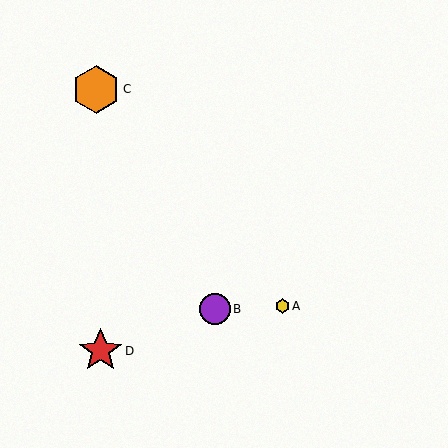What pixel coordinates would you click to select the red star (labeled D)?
Click at (100, 351) to select the red star D.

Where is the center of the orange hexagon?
The center of the orange hexagon is at (96, 89).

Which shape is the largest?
The orange hexagon (labeled C) is the largest.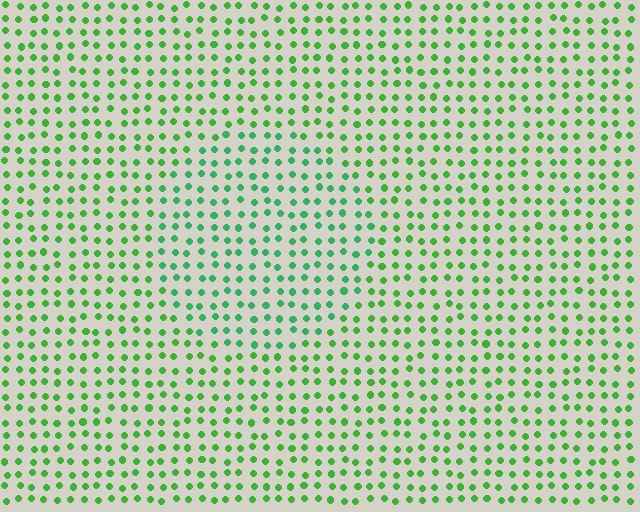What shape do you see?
I see a circle.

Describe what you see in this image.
The image is filled with small green elements in a uniform arrangement. A circle-shaped region is visible where the elements are tinted to a slightly different hue, forming a subtle color boundary.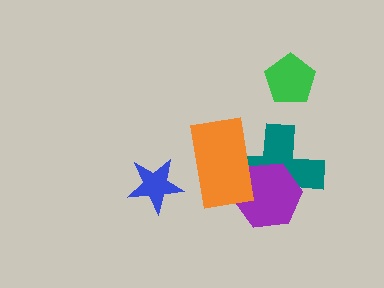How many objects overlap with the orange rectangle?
2 objects overlap with the orange rectangle.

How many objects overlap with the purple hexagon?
2 objects overlap with the purple hexagon.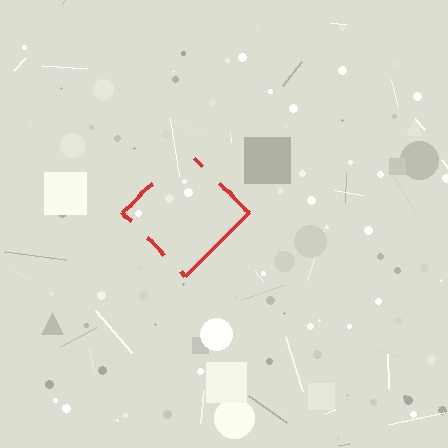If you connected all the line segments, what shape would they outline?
They would outline a diamond.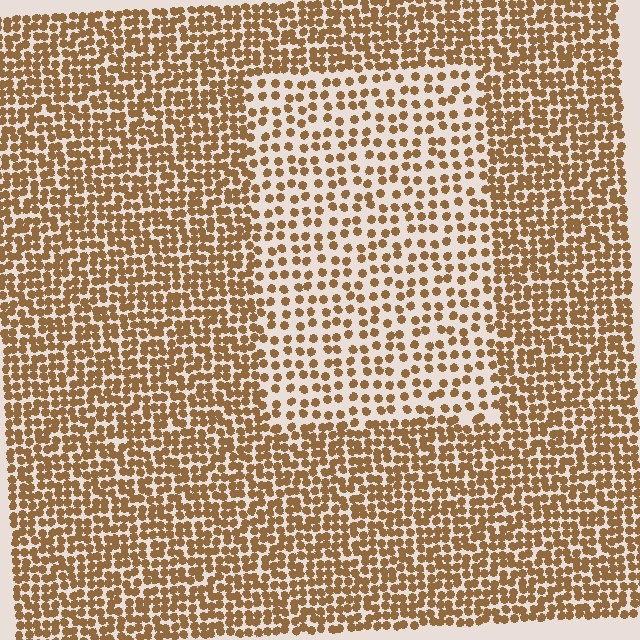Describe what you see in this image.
The image contains small brown elements arranged at two different densities. A rectangle-shaped region is visible where the elements are less densely packed than the surrounding area.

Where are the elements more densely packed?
The elements are more densely packed outside the rectangle boundary.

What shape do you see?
I see a rectangle.